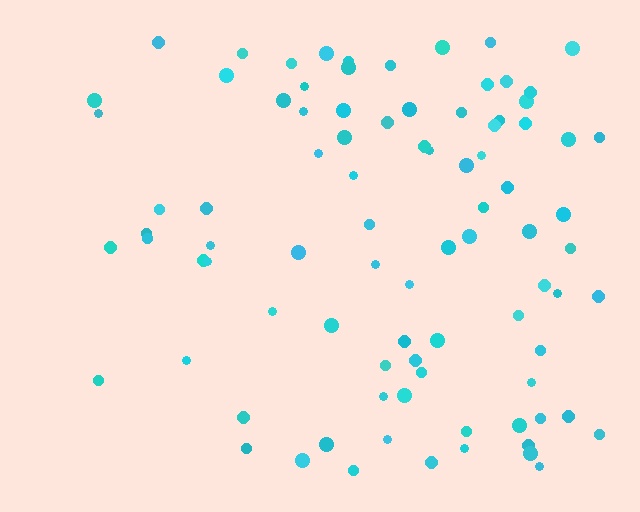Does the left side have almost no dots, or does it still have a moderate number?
Still a moderate number, just noticeably fewer than the right.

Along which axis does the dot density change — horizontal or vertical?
Horizontal.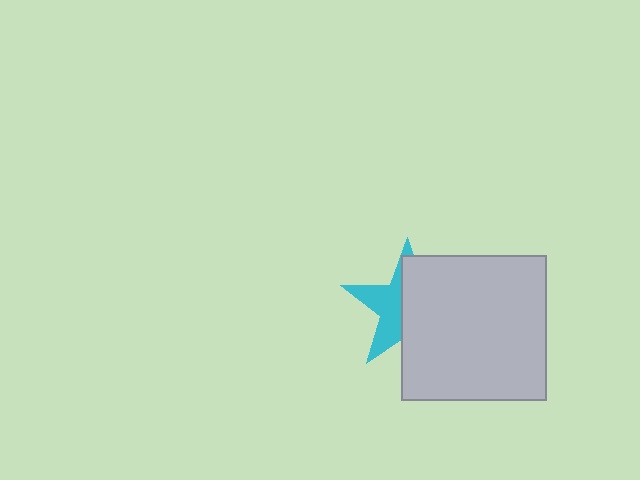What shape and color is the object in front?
The object in front is a light gray square.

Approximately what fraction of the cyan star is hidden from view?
Roughly 57% of the cyan star is hidden behind the light gray square.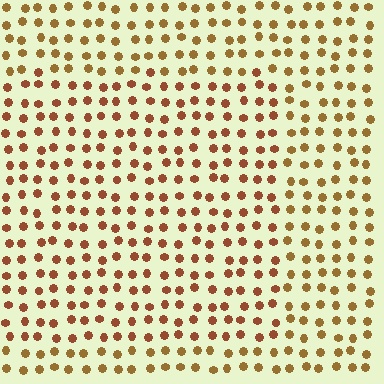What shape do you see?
I see a rectangle.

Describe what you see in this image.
The image is filled with small brown elements in a uniform arrangement. A rectangle-shaped region is visible where the elements are tinted to a slightly different hue, forming a subtle color boundary.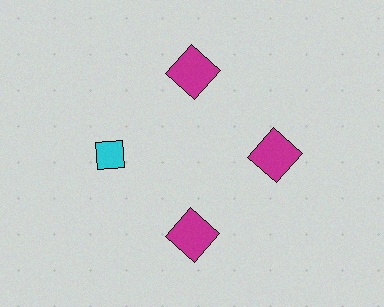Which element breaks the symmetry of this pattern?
The cyan diamond at roughly the 9 o'clock position breaks the symmetry. All other shapes are magenta squares.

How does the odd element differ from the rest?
It differs in both color (cyan instead of magenta) and shape (diamond instead of square).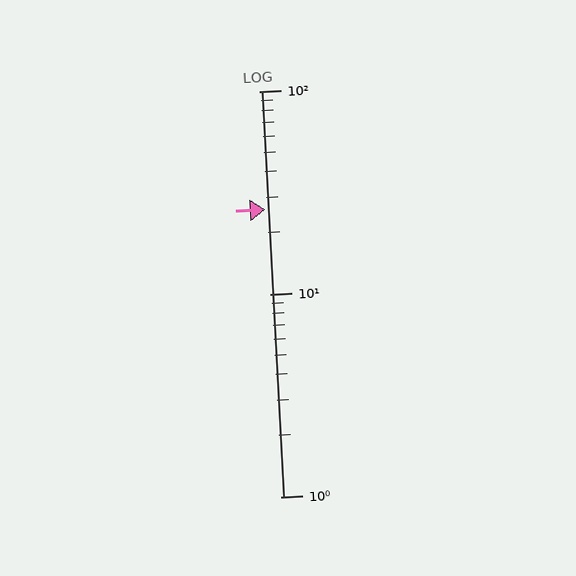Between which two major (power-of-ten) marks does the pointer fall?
The pointer is between 10 and 100.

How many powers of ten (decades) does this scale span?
The scale spans 2 decades, from 1 to 100.